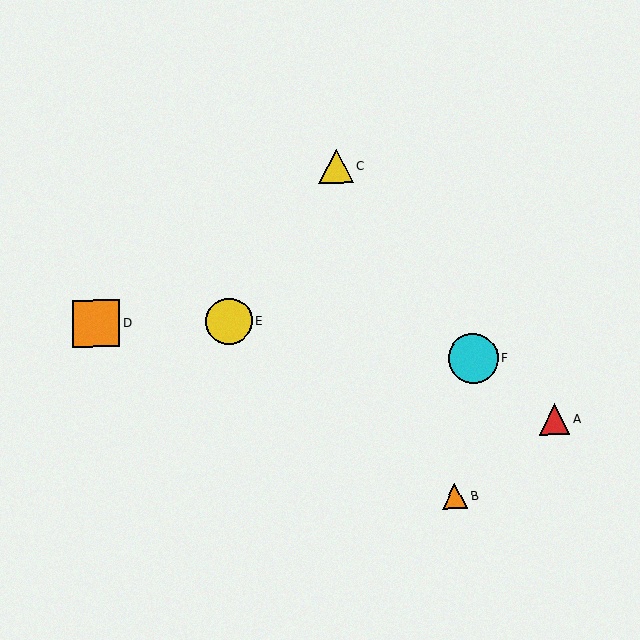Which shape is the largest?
The cyan circle (labeled F) is the largest.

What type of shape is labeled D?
Shape D is an orange square.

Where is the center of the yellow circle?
The center of the yellow circle is at (229, 321).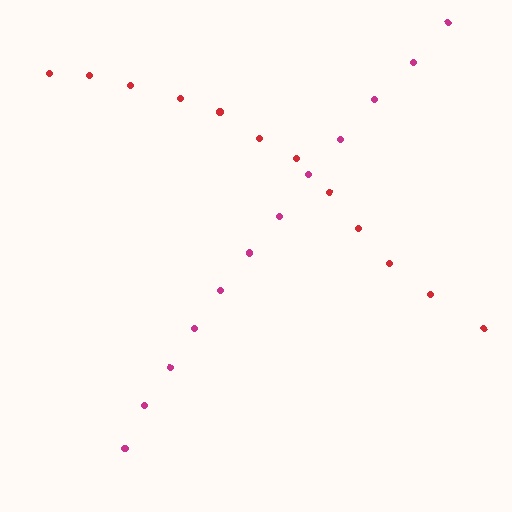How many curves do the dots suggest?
There are 2 distinct paths.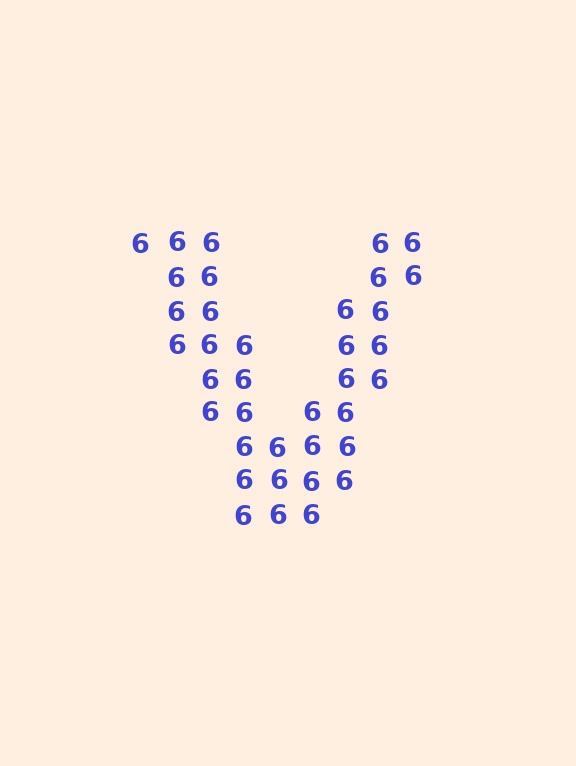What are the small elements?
The small elements are digit 6's.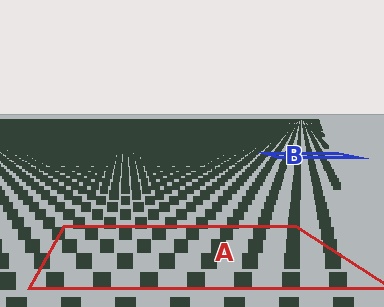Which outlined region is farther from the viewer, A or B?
Region B is farther from the viewer — the texture elements inside it appear smaller and more densely packed.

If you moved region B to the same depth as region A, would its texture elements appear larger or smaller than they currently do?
They would appear larger. At a closer depth, the same texture elements are projected at a bigger on-screen size.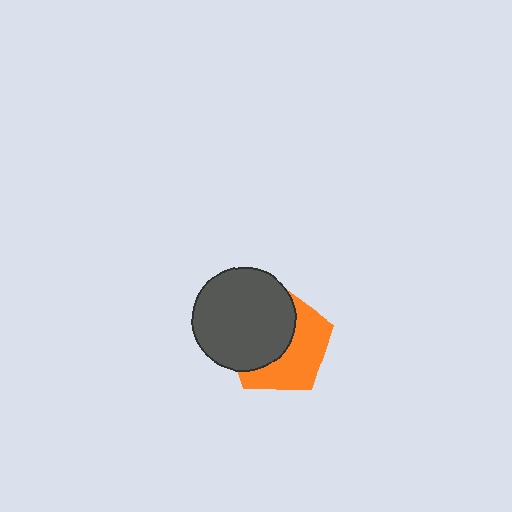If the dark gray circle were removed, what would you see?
You would see the complete orange pentagon.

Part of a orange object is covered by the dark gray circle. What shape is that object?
It is a pentagon.